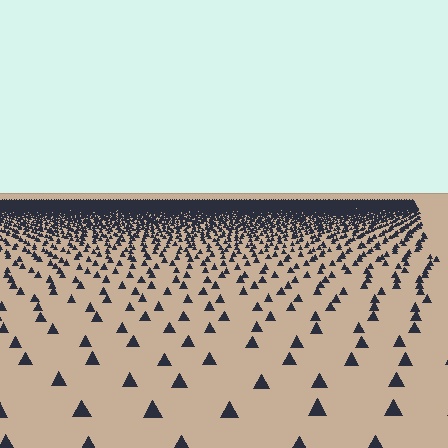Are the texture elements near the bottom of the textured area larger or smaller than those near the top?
Larger. Near the bottom, elements are closer to the viewer and appear at a bigger on-screen size.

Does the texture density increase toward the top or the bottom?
Density increases toward the top.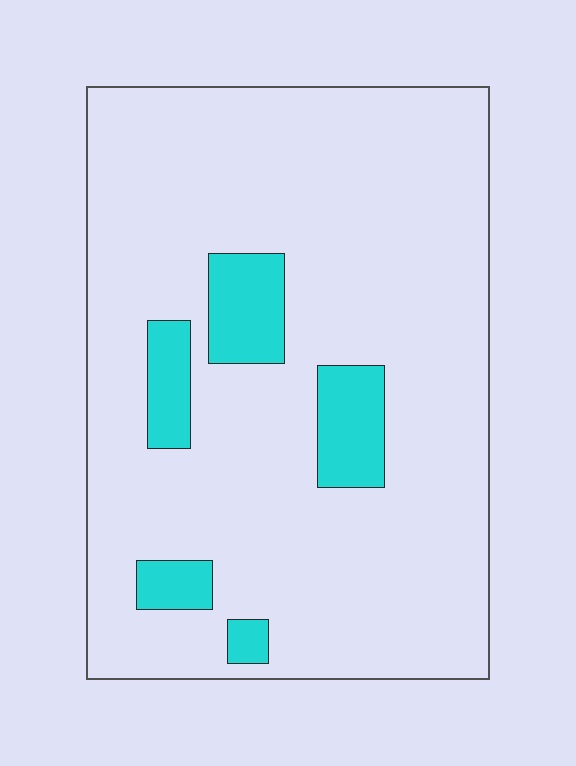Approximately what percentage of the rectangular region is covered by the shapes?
Approximately 10%.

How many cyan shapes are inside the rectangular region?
5.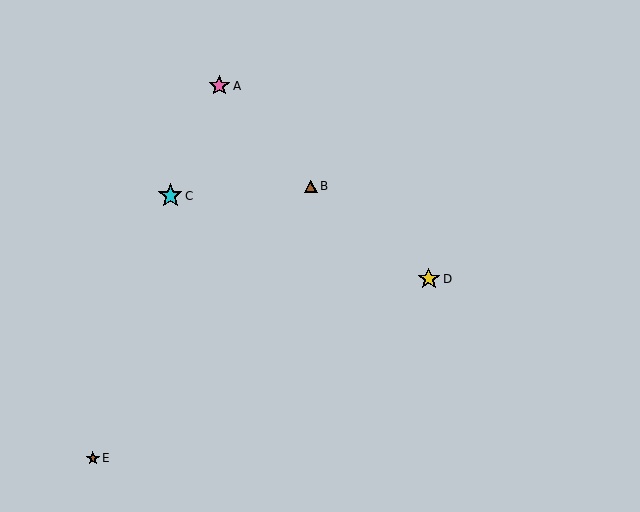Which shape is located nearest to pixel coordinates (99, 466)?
The brown star (labeled E) at (93, 458) is nearest to that location.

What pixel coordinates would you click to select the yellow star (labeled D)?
Click at (429, 279) to select the yellow star D.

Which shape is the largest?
The cyan star (labeled C) is the largest.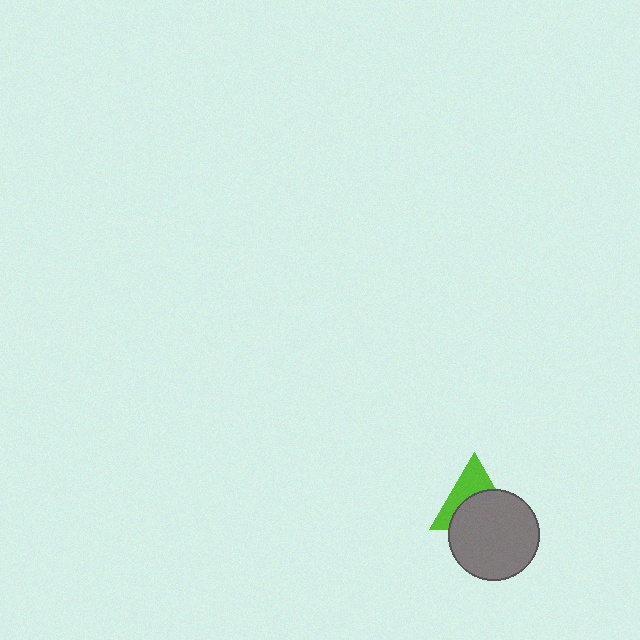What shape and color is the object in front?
The object in front is a gray circle.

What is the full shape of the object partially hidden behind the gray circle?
The partially hidden object is a lime triangle.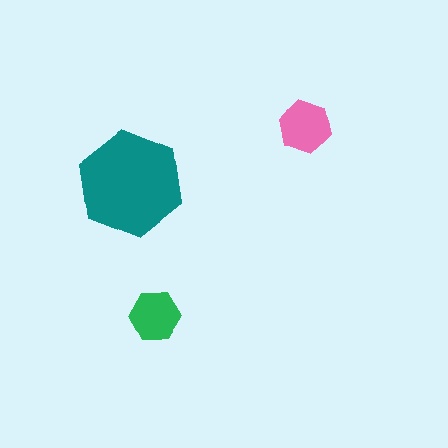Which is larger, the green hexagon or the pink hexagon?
The pink one.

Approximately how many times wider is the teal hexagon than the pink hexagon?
About 2 times wider.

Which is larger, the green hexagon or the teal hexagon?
The teal one.